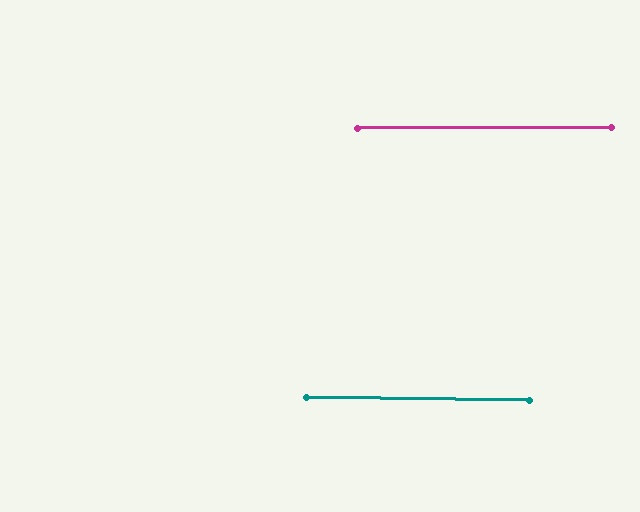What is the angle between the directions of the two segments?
Approximately 1 degree.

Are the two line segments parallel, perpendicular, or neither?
Parallel — their directions differ by only 1.2°.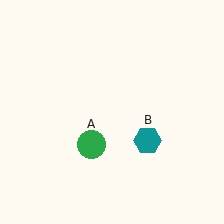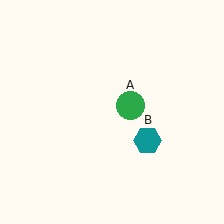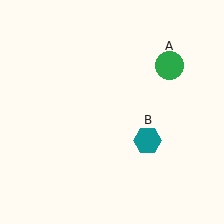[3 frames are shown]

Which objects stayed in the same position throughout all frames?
Teal hexagon (object B) remained stationary.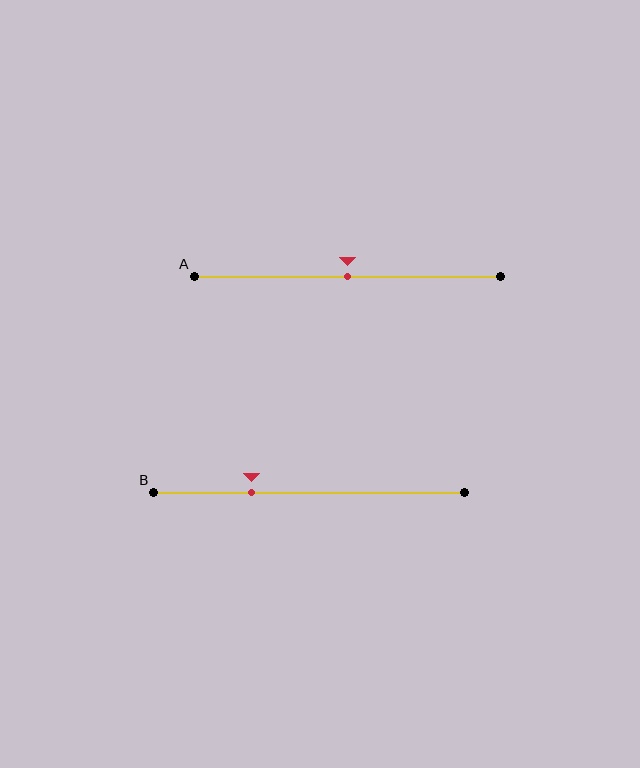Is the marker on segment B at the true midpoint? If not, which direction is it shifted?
No, the marker on segment B is shifted to the left by about 19% of the segment length.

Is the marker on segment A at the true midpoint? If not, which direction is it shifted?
Yes, the marker on segment A is at the true midpoint.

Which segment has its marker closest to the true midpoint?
Segment A has its marker closest to the true midpoint.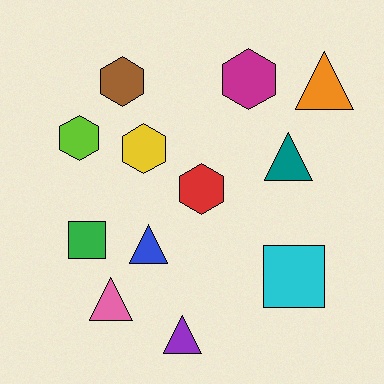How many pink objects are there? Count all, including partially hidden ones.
There is 1 pink object.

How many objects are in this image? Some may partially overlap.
There are 12 objects.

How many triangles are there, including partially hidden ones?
There are 5 triangles.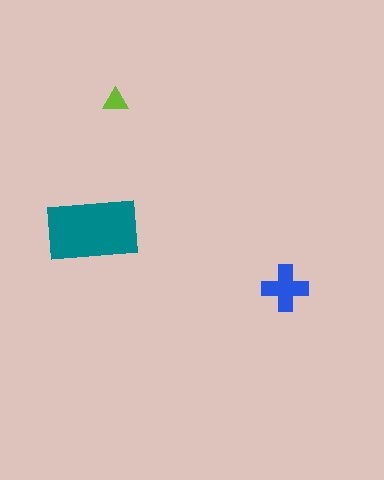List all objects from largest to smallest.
The teal rectangle, the blue cross, the lime triangle.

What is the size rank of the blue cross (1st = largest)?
2nd.